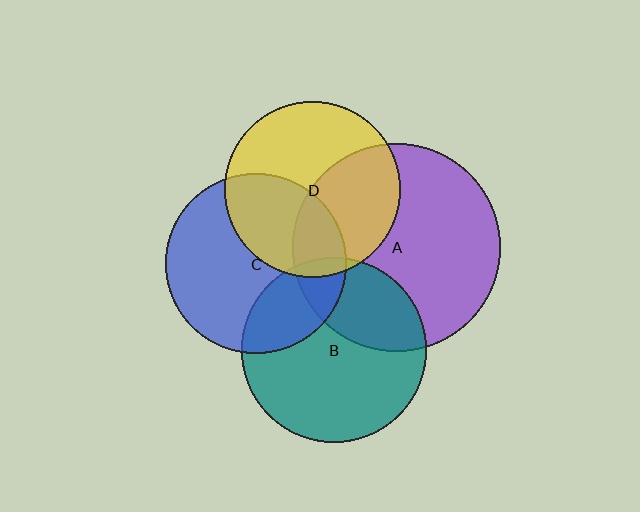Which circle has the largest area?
Circle A (purple).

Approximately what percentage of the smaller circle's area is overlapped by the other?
Approximately 5%.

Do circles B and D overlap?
Yes.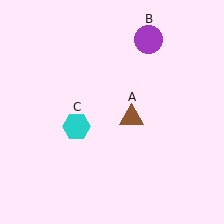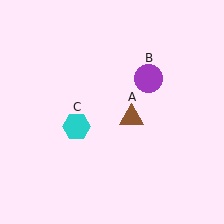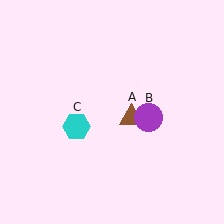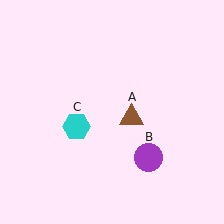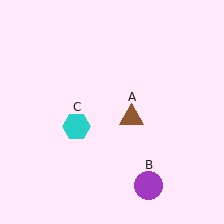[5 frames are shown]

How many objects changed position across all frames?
1 object changed position: purple circle (object B).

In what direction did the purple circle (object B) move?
The purple circle (object B) moved down.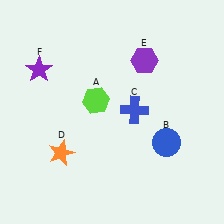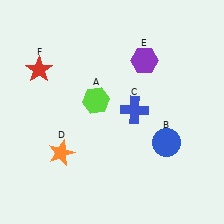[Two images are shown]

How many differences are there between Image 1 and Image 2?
There is 1 difference between the two images.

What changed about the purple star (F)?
In Image 1, F is purple. In Image 2, it changed to red.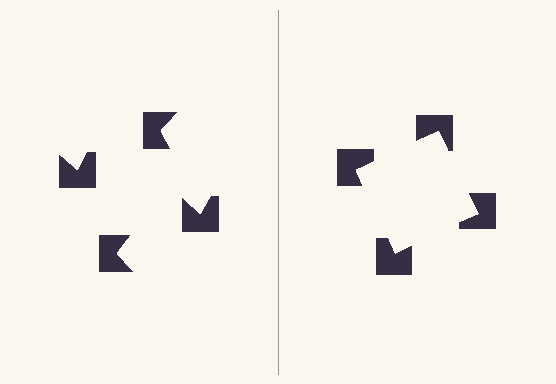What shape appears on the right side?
An illusory square.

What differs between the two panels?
The notched squares are positioned identically on both sides; only the wedge orientations differ. On the right they align to a square; on the left they are misaligned.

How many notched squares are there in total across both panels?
8 — 4 on each side.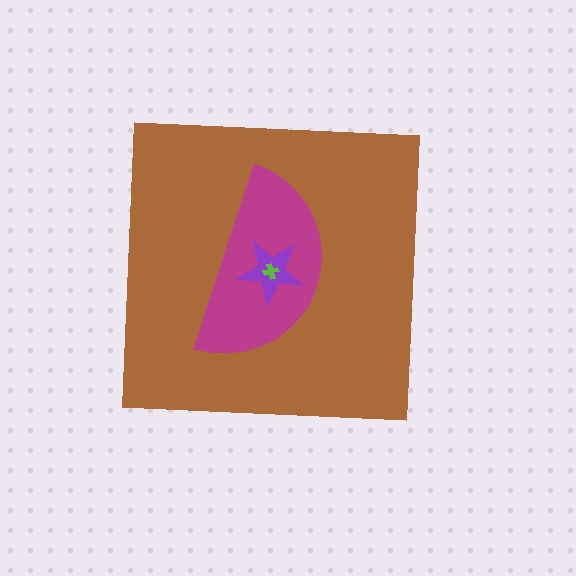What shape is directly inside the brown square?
The magenta semicircle.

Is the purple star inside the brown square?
Yes.